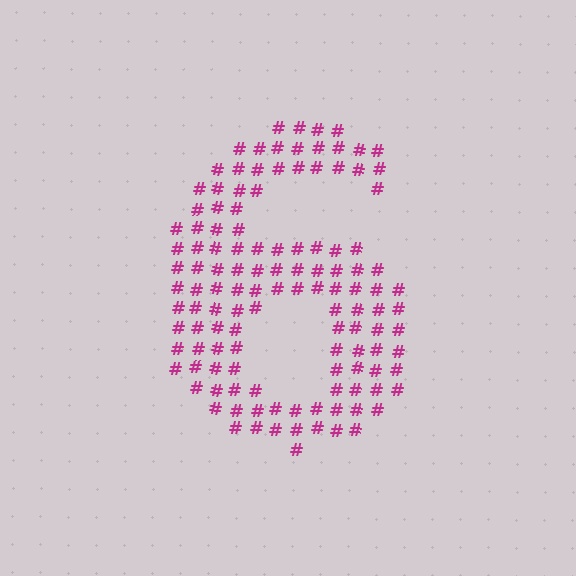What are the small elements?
The small elements are hash symbols.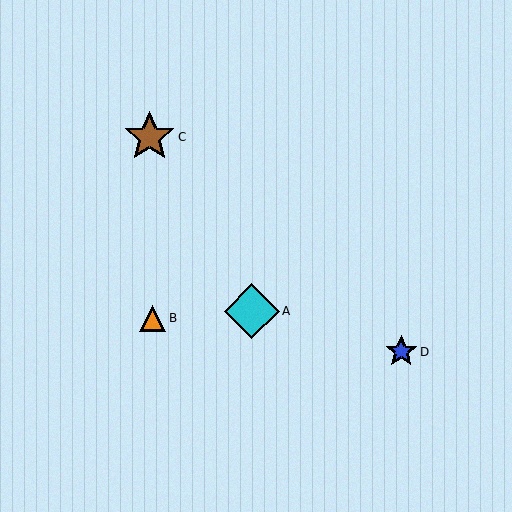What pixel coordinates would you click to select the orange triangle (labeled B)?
Click at (153, 318) to select the orange triangle B.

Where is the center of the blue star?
The center of the blue star is at (401, 352).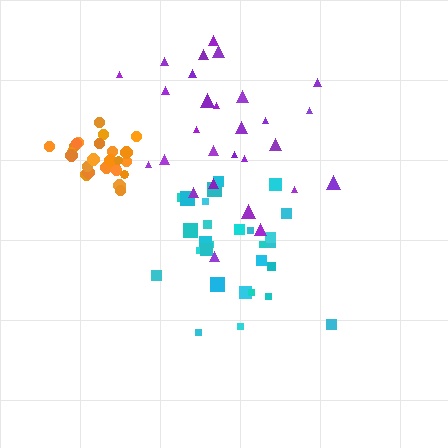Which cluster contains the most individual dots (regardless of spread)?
Cyan (28).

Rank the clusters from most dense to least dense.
orange, cyan, purple.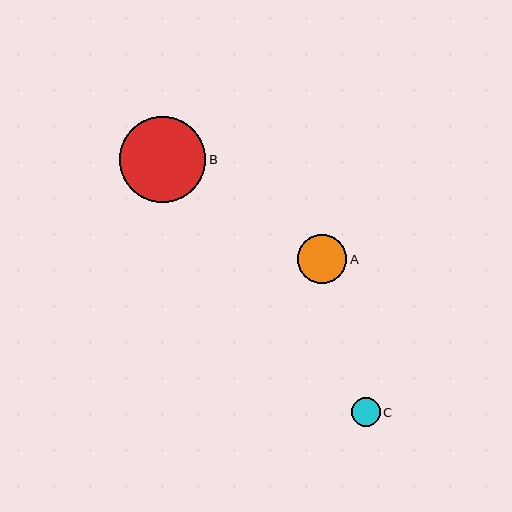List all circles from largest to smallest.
From largest to smallest: B, A, C.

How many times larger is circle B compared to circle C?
Circle B is approximately 3.0 times the size of circle C.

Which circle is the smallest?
Circle C is the smallest with a size of approximately 29 pixels.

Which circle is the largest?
Circle B is the largest with a size of approximately 86 pixels.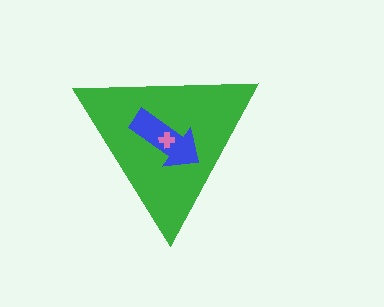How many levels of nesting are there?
3.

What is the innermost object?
The pink cross.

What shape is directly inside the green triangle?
The blue arrow.